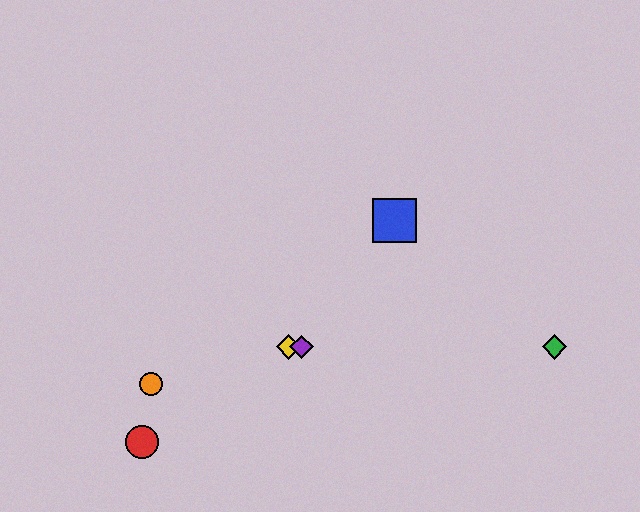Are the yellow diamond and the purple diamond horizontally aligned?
Yes, both are at y≈347.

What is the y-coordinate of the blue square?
The blue square is at y≈220.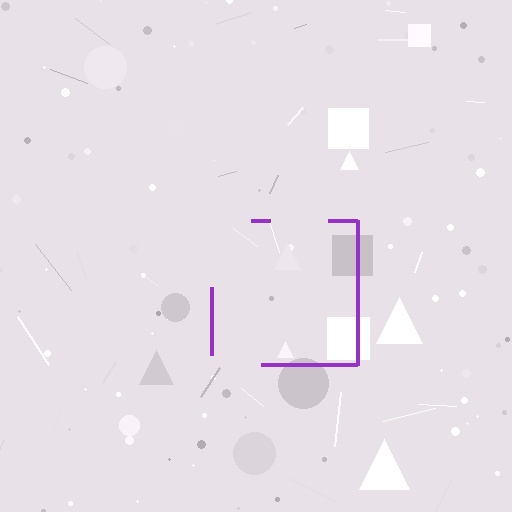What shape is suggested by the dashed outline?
The dashed outline suggests a square.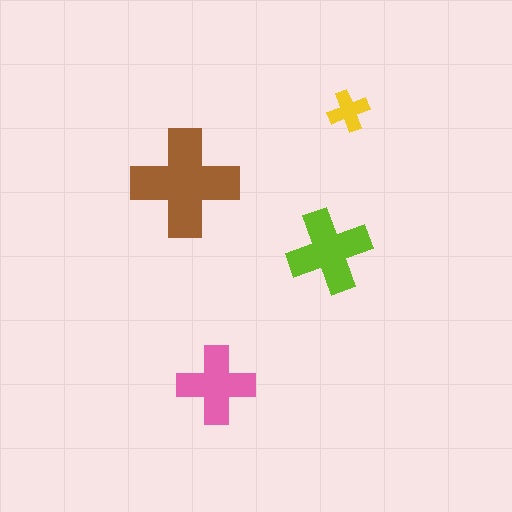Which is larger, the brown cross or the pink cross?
The brown one.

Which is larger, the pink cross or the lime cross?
The lime one.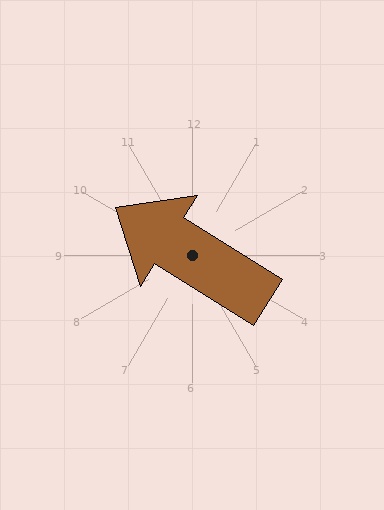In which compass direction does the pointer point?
Northwest.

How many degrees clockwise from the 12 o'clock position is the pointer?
Approximately 302 degrees.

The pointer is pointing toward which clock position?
Roughly 10 o'clock.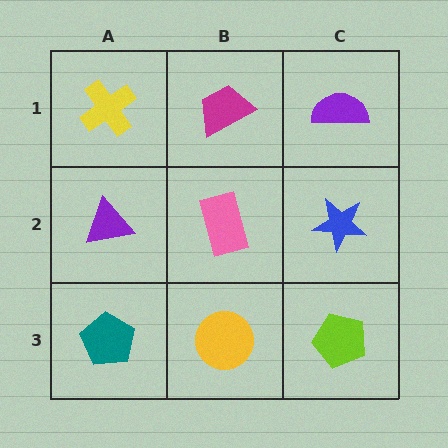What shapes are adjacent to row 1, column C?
A blue star (row 2, column C), a magenta trapezoid (row 1, column B).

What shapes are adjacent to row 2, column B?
A magenta trapezoid (row 1, column B), a yellow circle (row 3, column B), a purple triangle (row 2, column A), a blue star (row 2, column C).